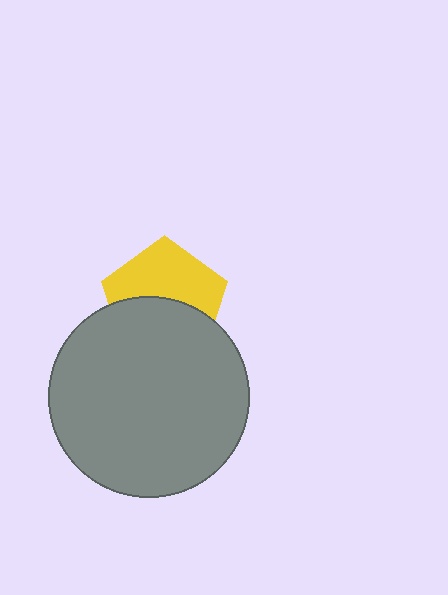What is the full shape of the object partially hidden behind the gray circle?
The partially hidden object is a yellow pentagon.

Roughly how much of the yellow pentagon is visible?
About half of it is visible (roughly 52%).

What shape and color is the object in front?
The object in front is a gray circle.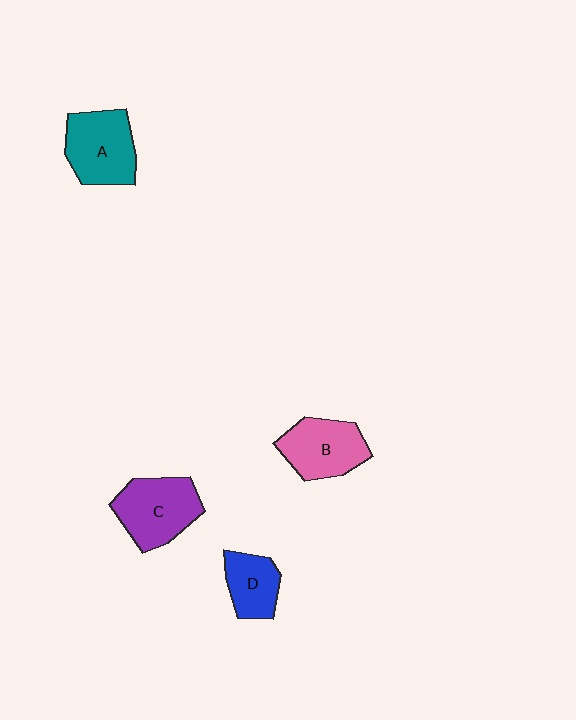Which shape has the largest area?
Shape C (purple).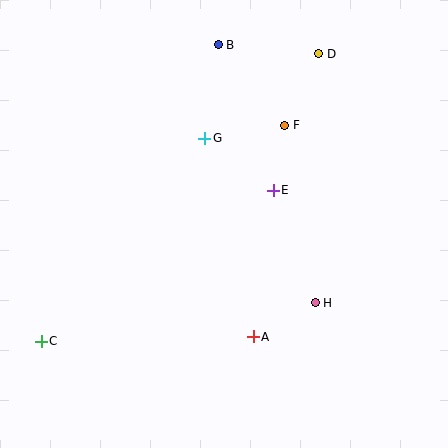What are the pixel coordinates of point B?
Point B is at (218, 45).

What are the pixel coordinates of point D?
Point D is at (319, 54).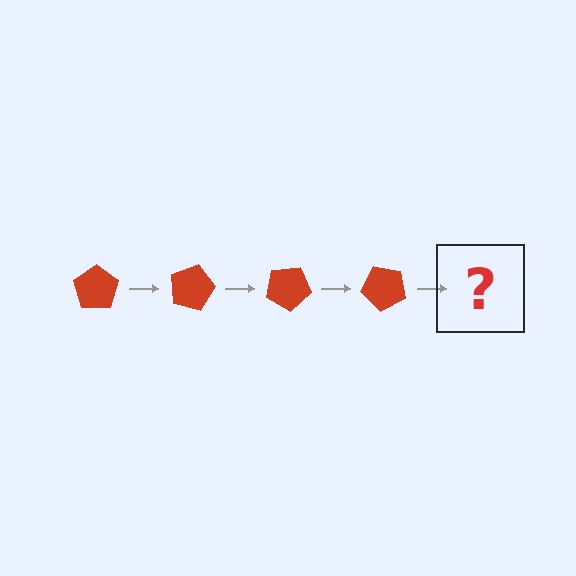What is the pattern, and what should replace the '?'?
The pattern is that the pentagon rotates 15 degrees each step. The '?' should be a red pentagon rotated 60 degrees.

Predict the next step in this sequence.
The next step is a red pentagon rotated 60 degrees.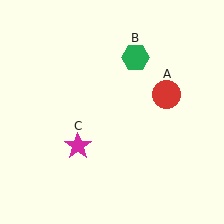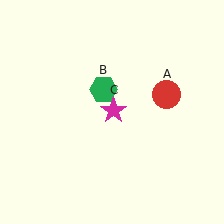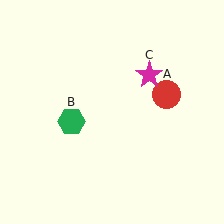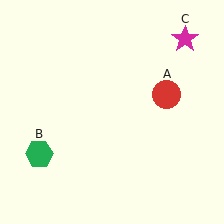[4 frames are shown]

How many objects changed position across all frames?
2 objects changed position: green hexagon (object B), magenta star (object C).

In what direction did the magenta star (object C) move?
The magenta star (object C) moved up and to the right.